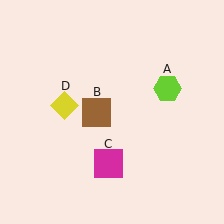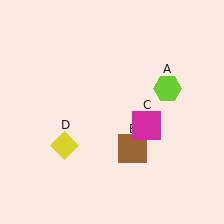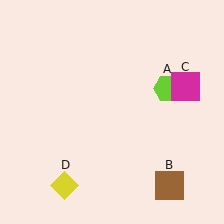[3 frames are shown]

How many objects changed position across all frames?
3 objects changed position: brown square (object B), magenta square (object C), yellow diamond (object D).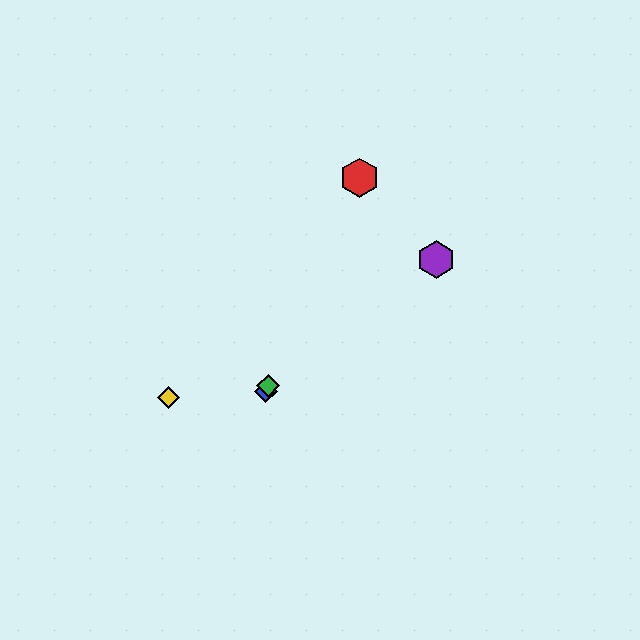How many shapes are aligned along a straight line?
3 shapes (the red hexagon, the blue diamond, the green diamond) are aligned along a straight line.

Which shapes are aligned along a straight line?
The red hexagon, the blue diamond, the green diamond are aligned along a straight line.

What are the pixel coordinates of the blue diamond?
The blue diamond is at (266, 391).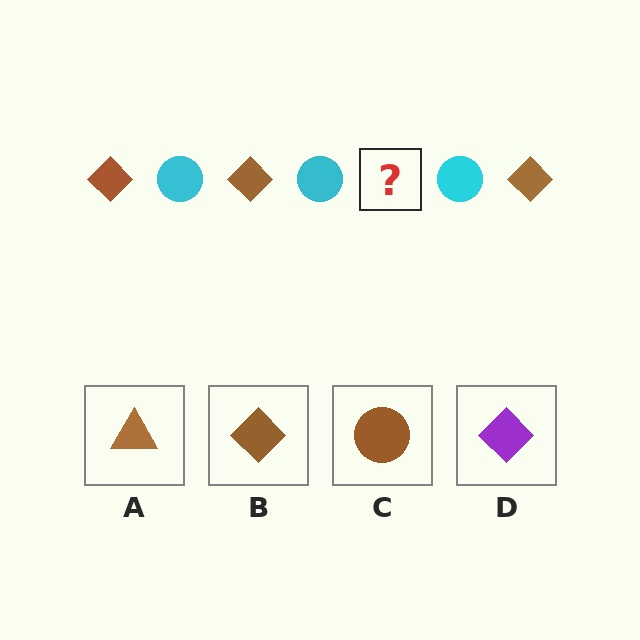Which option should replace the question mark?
Option B.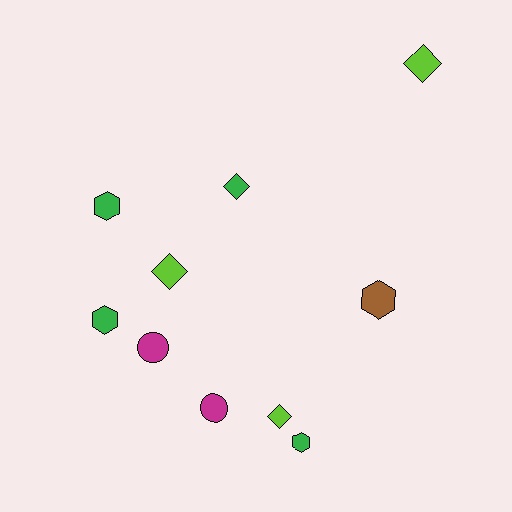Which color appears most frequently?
Green, with 4 objects.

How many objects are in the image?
There are 10 objects.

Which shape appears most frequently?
Hexagon, with 4 objects.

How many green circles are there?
There are no green circles.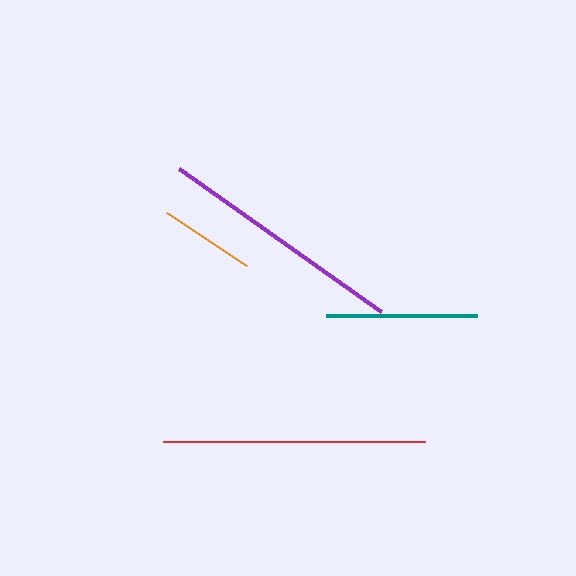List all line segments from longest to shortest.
From longest to shortest: red, purple, teal, orange.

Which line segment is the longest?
The red line is the longest at approximately 262 pixels.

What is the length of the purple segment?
The purple segment is approximately 247 pixels long.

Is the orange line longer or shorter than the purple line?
The purple line is longer than the orange line.